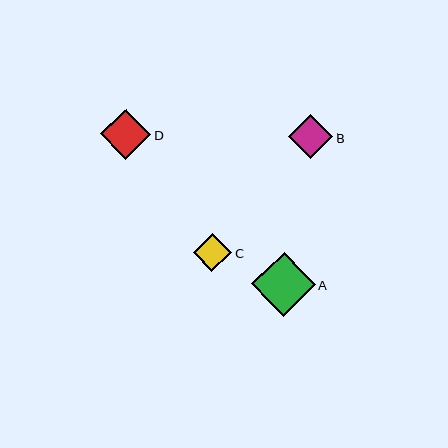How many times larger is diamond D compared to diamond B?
Diamond D is approximately 1.1 times the size of diamond B.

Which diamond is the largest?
Diamond A is the largest with a size of approximately 63 pixels.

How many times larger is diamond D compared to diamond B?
Diamond D is approximately 1.1 times the size of diamond B.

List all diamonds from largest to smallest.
From largest to smallest: A, D, B, C.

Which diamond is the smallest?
Diamond C is the smallest with a size of approximately 39 pixels.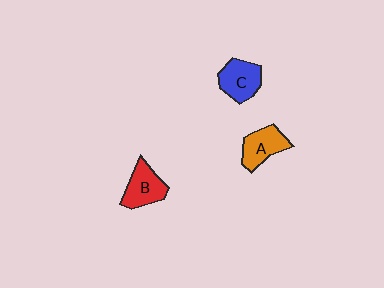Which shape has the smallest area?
Shape A (orange).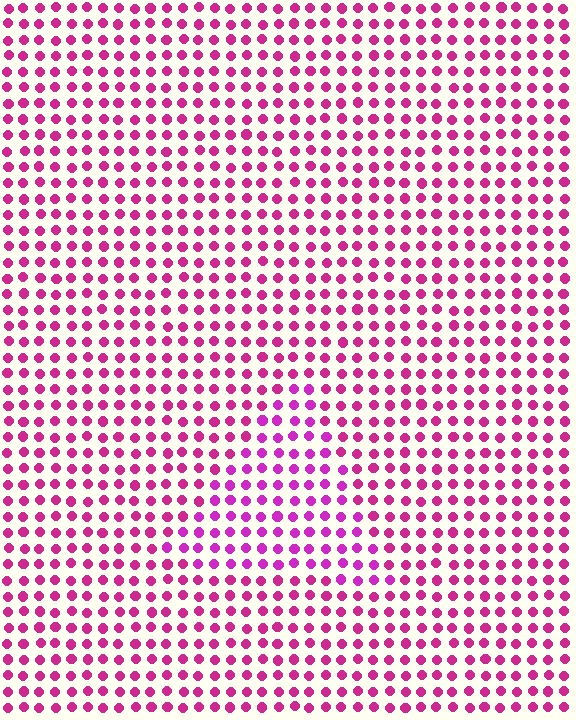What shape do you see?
I see a triangle.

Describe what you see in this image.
The image is filled with small magenta elements in a uniform arrangement. A triangle-shaped region is visible where the elements are tinted to a slightly different hue, forming a subtle color boundary.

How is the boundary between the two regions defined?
The boundary is defined purely by a slight shift in hue (about 19 degrees). Spacing, size, and orientation are identical on both sides.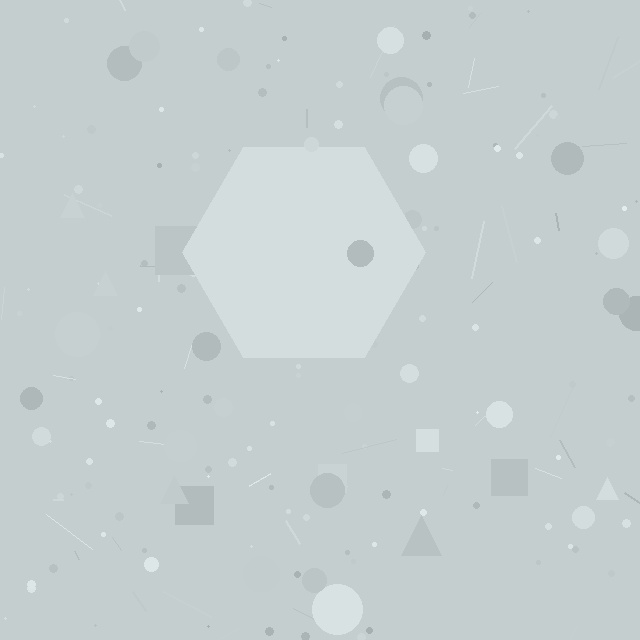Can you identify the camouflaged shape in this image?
The camouflaged shape is a hexagon.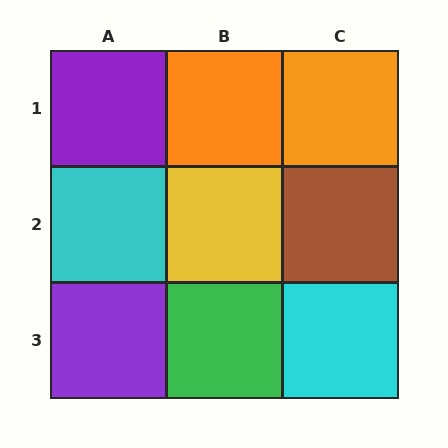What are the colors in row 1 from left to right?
Purple, orange, orange.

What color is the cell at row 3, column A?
Purple.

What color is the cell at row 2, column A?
Cyan.